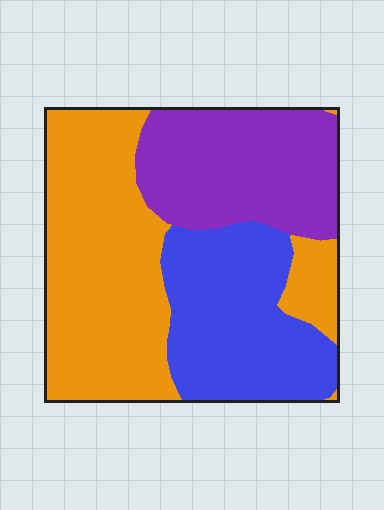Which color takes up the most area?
Orange, at roughly 45%.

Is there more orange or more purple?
Orange.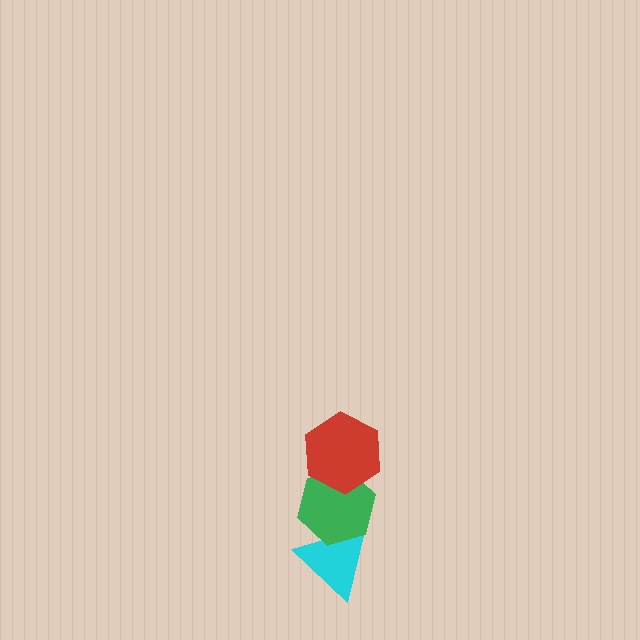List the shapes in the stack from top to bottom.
From top to bottom: the red hexagon, the green hexagon, the cyan triangle.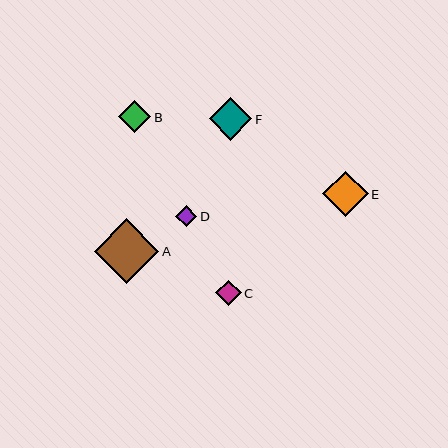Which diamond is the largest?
Diamond A is the largest with a size of approximately 65 pixels.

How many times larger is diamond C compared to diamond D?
Diamond C is approximately 1.2 times the size of diamond D.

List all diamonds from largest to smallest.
From largest to smallest: A, E, F, B, C, D.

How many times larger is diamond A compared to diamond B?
Diamond A is approximately 2.0 times the size of diamond B.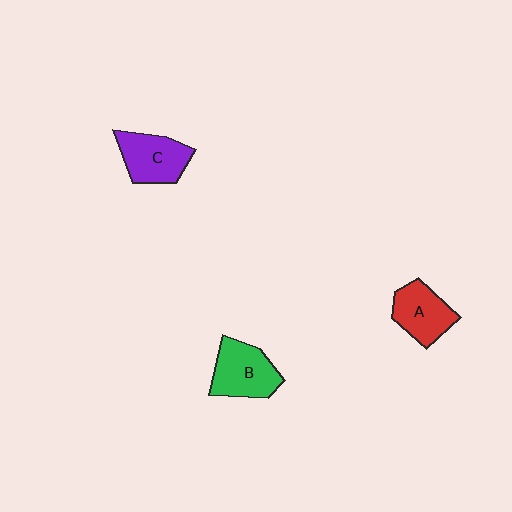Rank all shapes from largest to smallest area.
From largest to smallest: B (green), C (purple), A (red).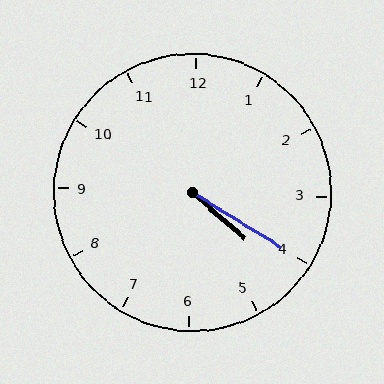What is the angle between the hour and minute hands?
Approximately 10 degrees.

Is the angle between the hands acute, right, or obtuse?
It is acute.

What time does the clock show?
4:20.